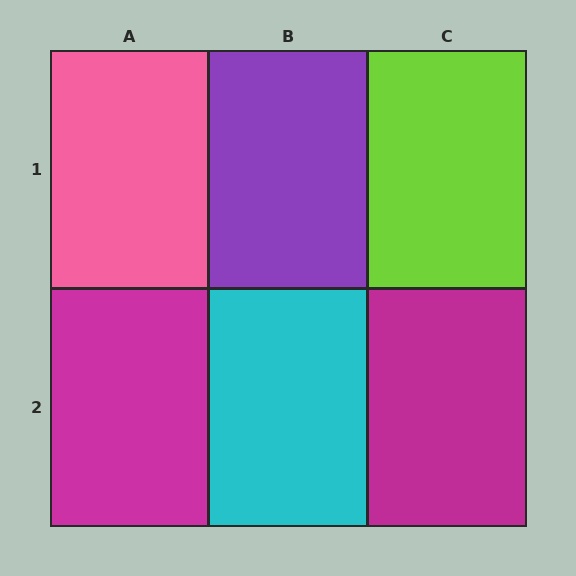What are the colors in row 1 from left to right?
Pink, purple, lime.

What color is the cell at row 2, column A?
Magenta.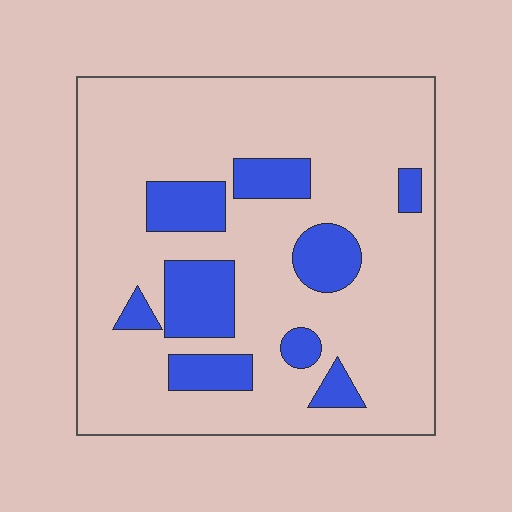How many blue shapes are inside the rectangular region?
9.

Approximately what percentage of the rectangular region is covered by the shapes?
Approximately 20%.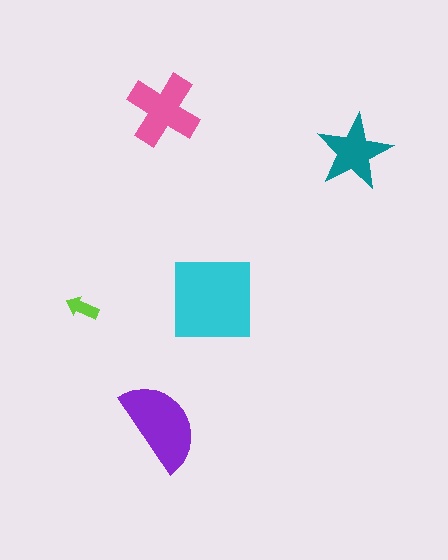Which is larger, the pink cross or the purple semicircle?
The purple semicircle.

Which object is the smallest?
The lime arrow.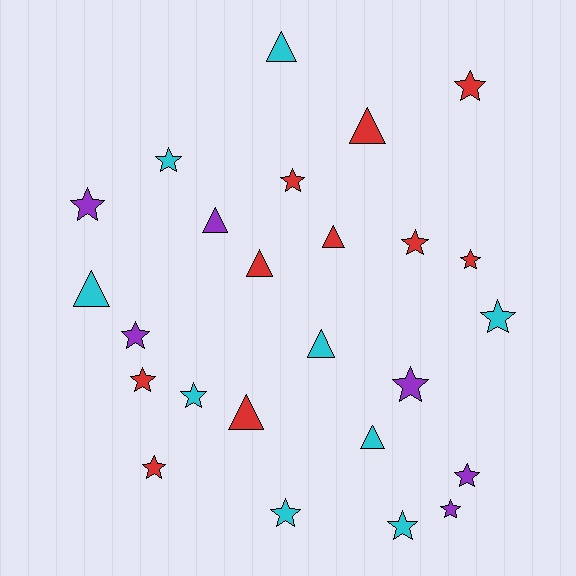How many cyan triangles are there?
There are 4 cyan triangles.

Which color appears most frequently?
Red, with 10 objects.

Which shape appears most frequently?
Star, with 16 objects.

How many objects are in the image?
There are 25 objects.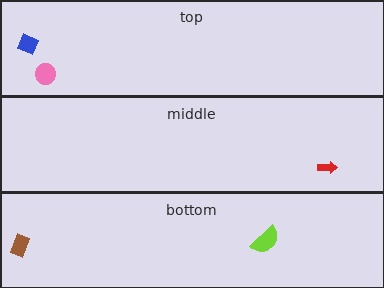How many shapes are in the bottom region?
2.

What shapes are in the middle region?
The red arrow.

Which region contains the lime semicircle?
The bottom region.